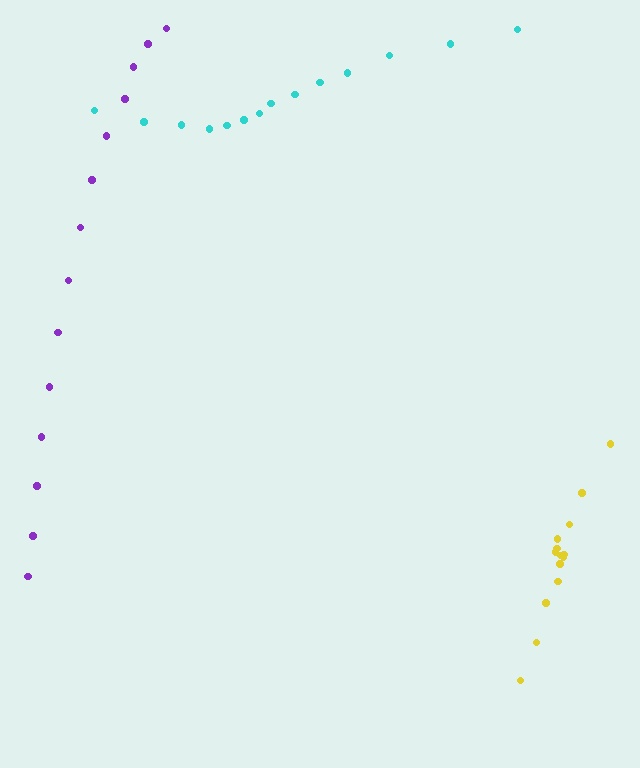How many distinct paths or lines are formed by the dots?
There are 3 distinct paths.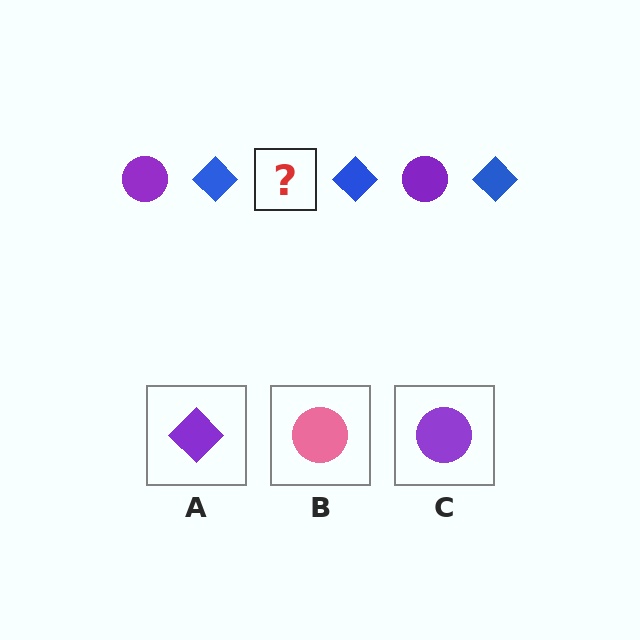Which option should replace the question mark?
Option C.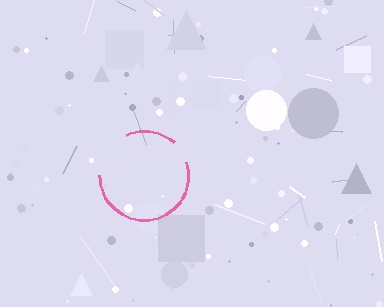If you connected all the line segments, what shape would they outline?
They would outline a circle.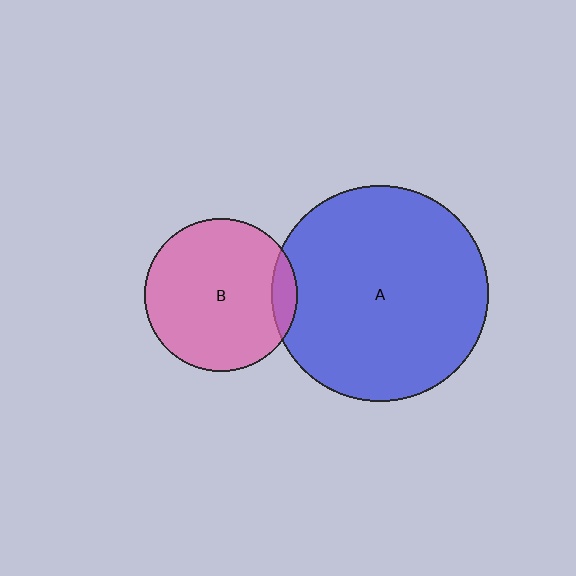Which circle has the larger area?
Circle A (blue).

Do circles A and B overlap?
Yes.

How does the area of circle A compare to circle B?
Approximately 2.0 times.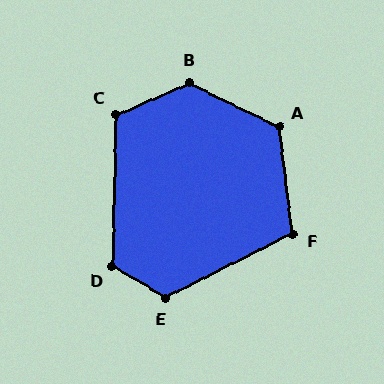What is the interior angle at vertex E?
Approximately 123 degrees (obtuse).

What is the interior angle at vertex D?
Approximately 119 degrees (obtuse).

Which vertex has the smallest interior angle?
F, at approximately 110 degrees.